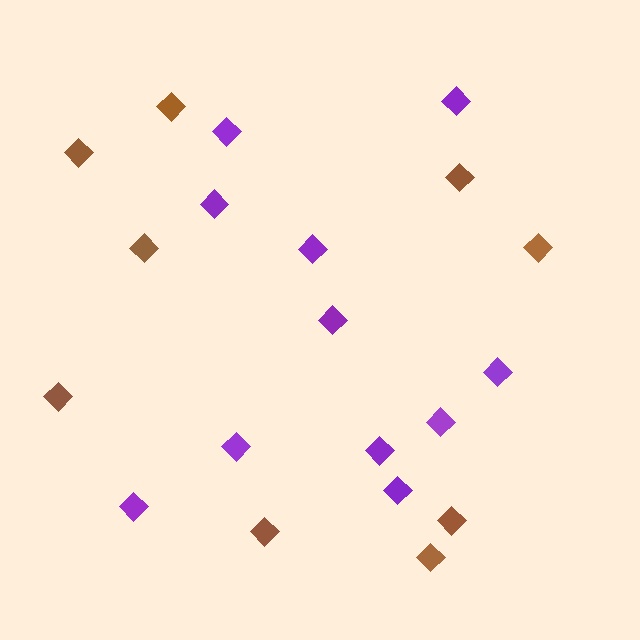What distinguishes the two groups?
There are 2 groups: one group of brown diamonds (9) and one group of purple diamonds (11).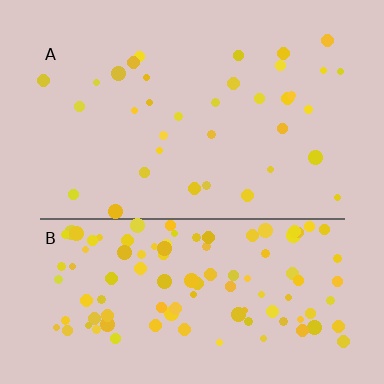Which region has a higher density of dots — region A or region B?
B (the bottom).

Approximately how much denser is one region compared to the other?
Approximately 3.2× — region B over region A.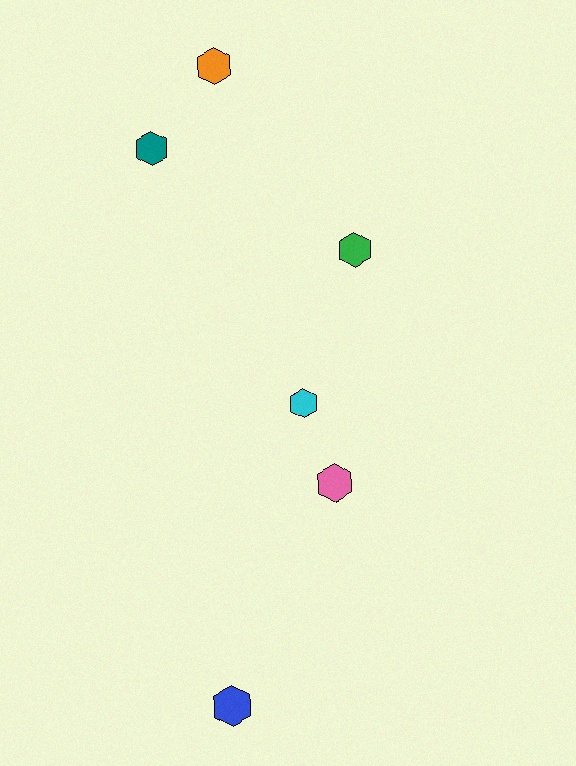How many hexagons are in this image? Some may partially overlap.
There are 6 hexagons.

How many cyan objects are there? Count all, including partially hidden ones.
There is 1 cyan object.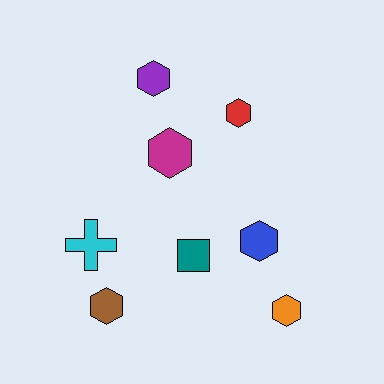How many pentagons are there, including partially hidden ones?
There are no pentagons.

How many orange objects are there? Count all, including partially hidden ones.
There is 1 orange object.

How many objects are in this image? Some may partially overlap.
There are 8 objects.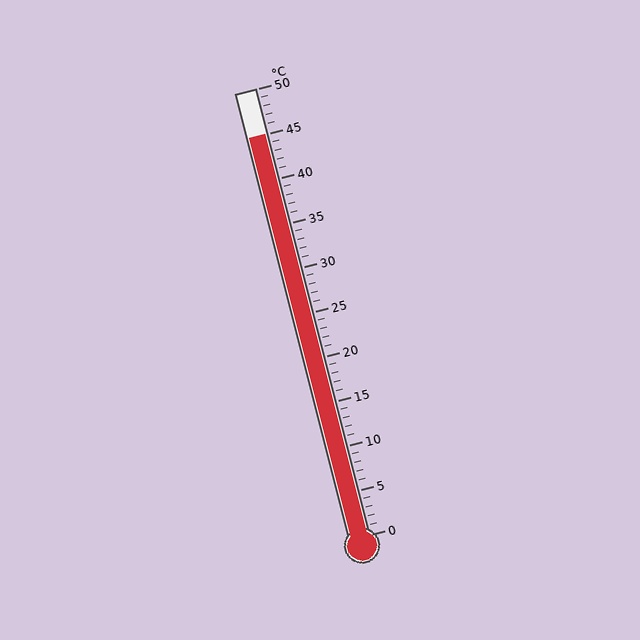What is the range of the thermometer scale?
The thermometer scale ranges from 0°C to 50°C.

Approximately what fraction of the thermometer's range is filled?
The thermometer is filled to approximately 90% of its range.